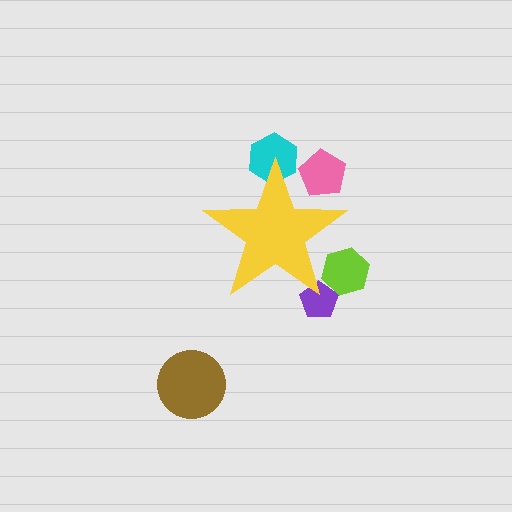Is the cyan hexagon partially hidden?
Yes, the cyan hexagon is partially hidden behind the yellow star.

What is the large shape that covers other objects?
A yellow star.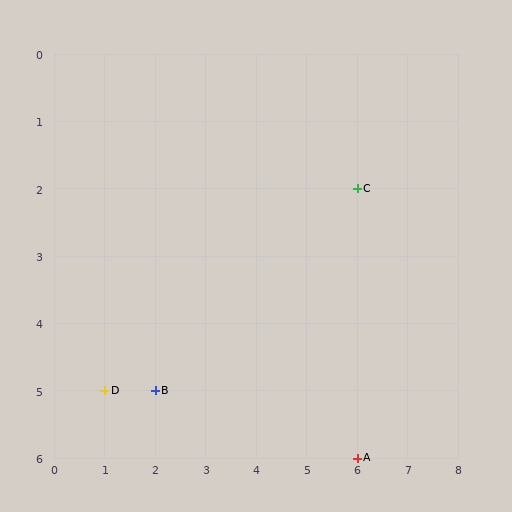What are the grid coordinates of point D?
Point D is at grid coordinates (1, 5).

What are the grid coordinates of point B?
Point B is at grid coordinates (2, 5).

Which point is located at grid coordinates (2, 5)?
Point B is at (2, 5).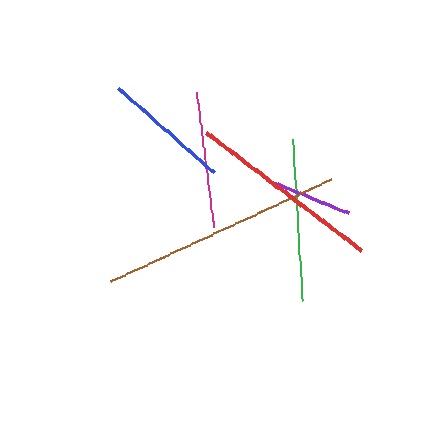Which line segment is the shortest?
The purple line is the shortest at approximately 88 pixels.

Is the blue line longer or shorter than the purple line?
The blue line is longer than the purple line.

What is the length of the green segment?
The green segment is approximately 162 pixels long.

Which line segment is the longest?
The brown line is the longest at approximately 243 pixels.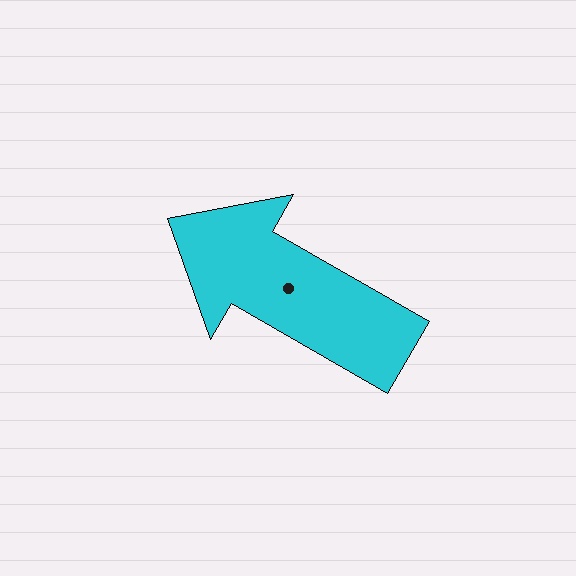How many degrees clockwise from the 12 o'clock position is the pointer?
Approximately 300 degrees.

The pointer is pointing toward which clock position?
Roughly 10 o'clock.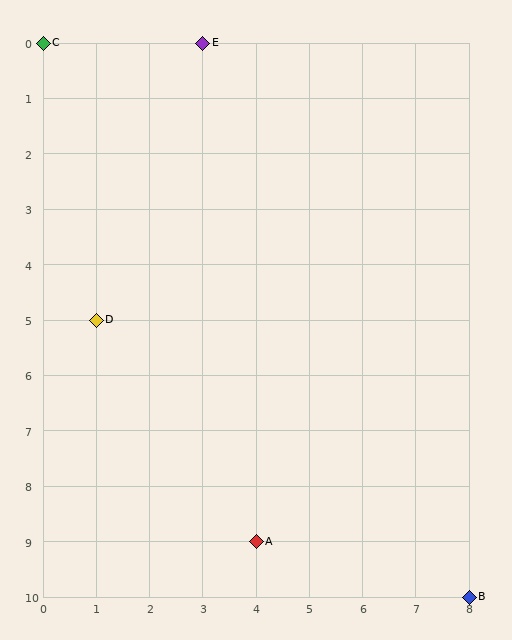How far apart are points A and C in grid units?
Points A and C are 4 columns and 9 rows apart (about 9.8 grid units diagonally).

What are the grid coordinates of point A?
Point A is at grid coordinates (4, 9).